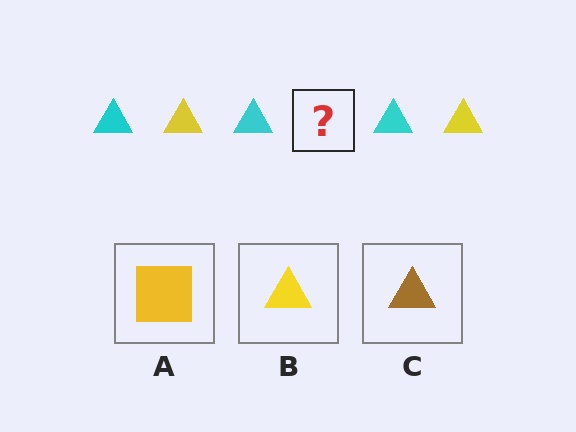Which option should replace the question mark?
Option B.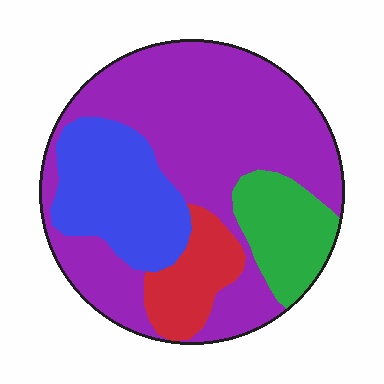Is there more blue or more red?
Blue.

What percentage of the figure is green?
Green takes up about one eighth (1/8) of the figure.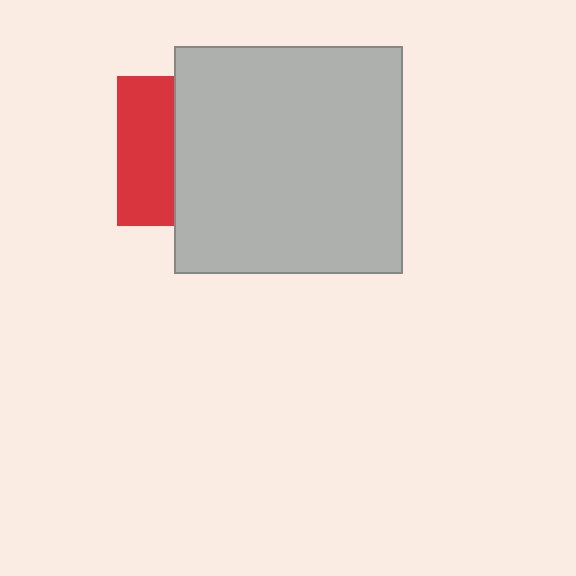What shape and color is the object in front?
The object in front is a light gray square.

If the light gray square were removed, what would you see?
You would see the complete red square.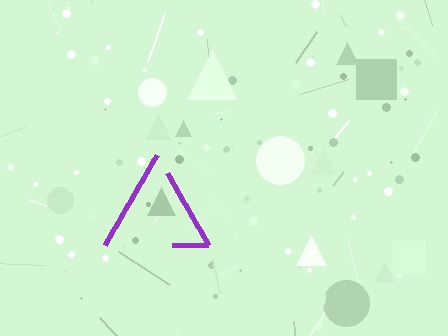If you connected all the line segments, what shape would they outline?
They would outline a triangle.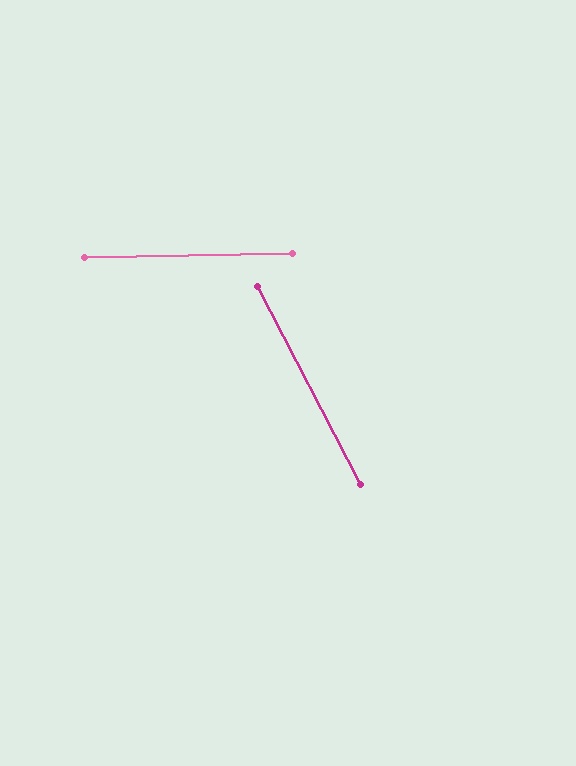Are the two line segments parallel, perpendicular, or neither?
Neither parallel nor perpendicular — they differ by about 63°.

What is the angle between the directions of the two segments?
Approximately 63 degrees.